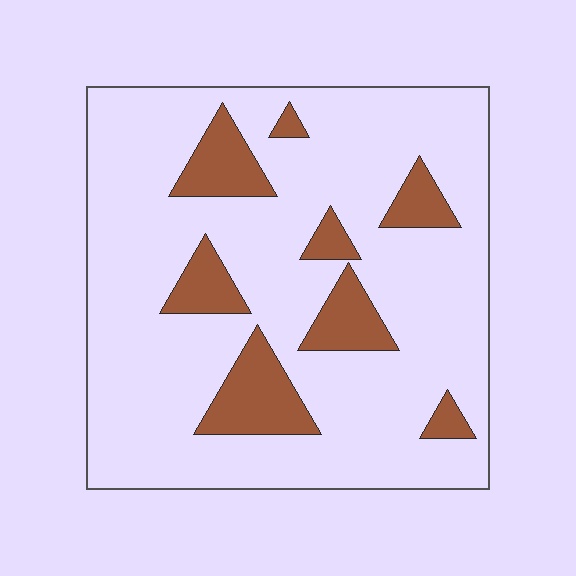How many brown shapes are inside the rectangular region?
8.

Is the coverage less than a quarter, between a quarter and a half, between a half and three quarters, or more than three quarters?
Less than a quarter.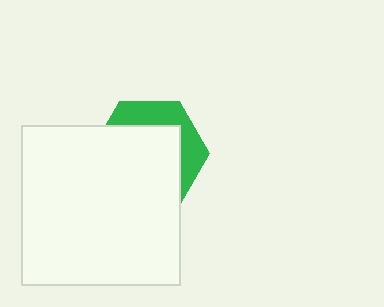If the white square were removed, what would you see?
You would see the complete green hexagon.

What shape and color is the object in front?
The object in front is a white square.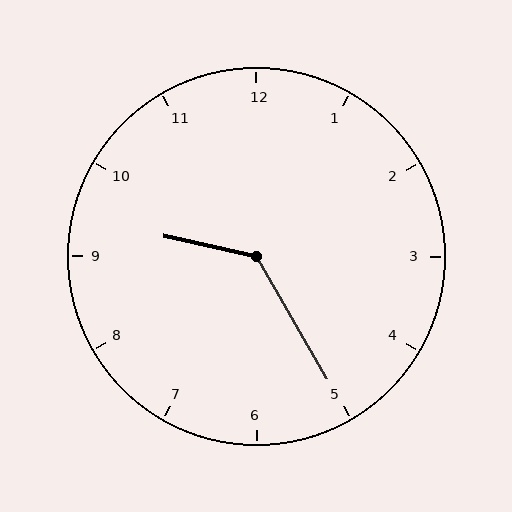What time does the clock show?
9:25.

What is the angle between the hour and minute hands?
Approximately 132 degrees.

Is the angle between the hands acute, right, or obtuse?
It is obtuse.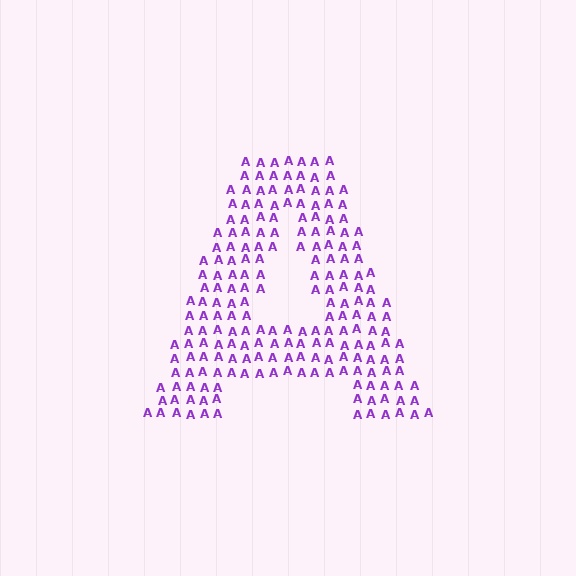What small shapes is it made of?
It is made of small letter A's.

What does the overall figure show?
The overall figure shows the letter A.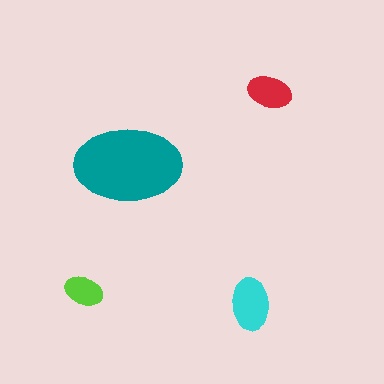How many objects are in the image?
There are 4 objects in the image.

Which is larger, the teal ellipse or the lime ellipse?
The teal one.